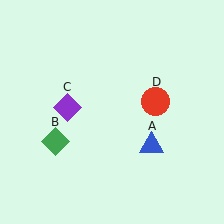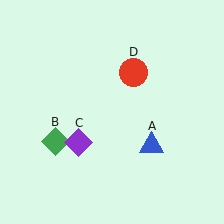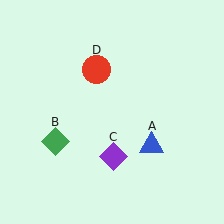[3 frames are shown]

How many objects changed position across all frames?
2 objects changed position: purple diamond (object C), red circle (object D).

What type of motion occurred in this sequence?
The purple diamond (object C), red circle (object D) rotated counterclockwise around the center of the scene.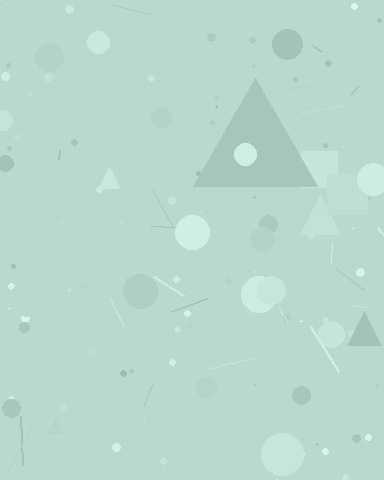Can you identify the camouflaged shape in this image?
The camouflaged shape is a triangle.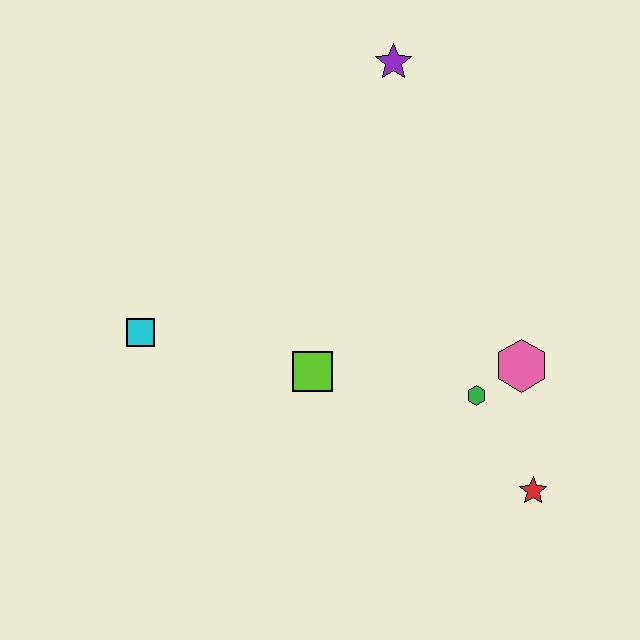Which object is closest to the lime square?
The green hexagon is closest to the lime square.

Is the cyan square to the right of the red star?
No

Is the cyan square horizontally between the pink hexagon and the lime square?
No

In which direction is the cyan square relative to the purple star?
The cyan square is below the purple star.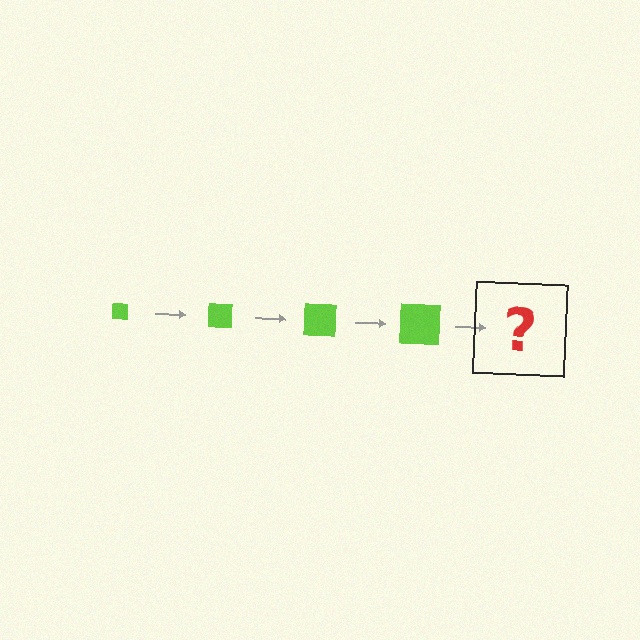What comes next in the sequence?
The next element should be a lime square, larger than the previous one.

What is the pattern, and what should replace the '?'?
The pattern is that the square gets progressively larger each step. The '?' should be a lime square, larger than the previous one.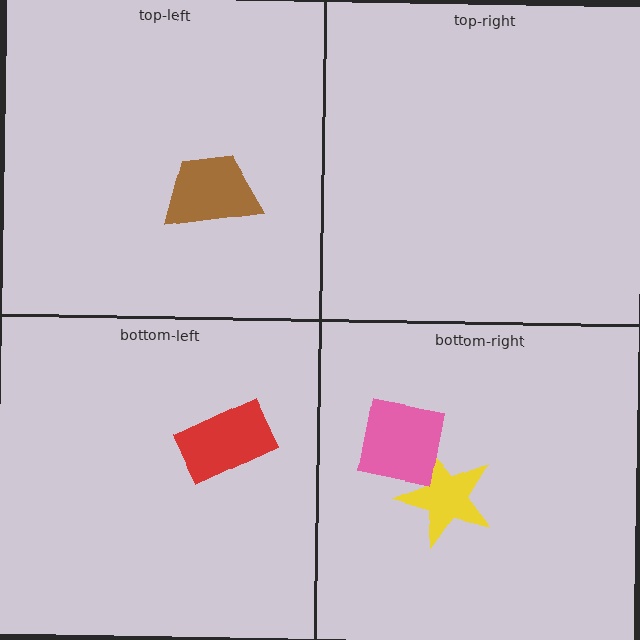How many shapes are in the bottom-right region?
2.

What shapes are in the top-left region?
The brown trapezoid.